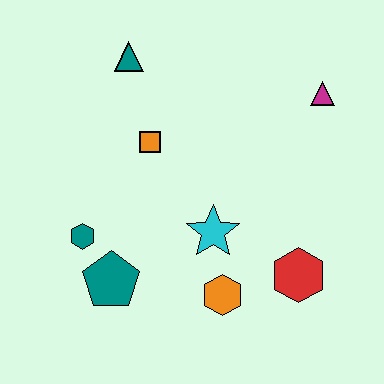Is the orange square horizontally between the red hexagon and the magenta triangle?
No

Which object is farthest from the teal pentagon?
The magenta triangle is farthest from the teal pentagon.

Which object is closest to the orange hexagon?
The cyan star is closest to the orange hexagon.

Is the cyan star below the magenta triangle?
Yes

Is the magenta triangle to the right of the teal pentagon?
Yes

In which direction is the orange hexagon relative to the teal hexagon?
The orange hexagon is to the right of the teal hexagon.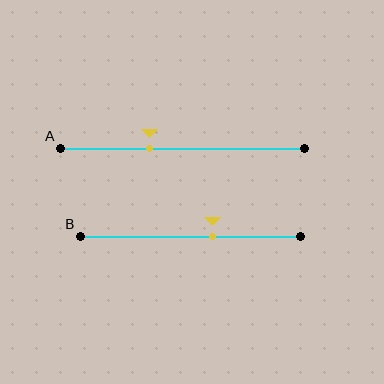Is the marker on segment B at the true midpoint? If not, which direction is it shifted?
No, the marker on segment B is shifted to the right by about 10% of the segment length.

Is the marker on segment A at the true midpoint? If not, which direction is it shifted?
No, the marker on segment A is shifted to the left by about 13% of the segment length.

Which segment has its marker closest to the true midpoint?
Segment B has its marker closest to the true midpoint.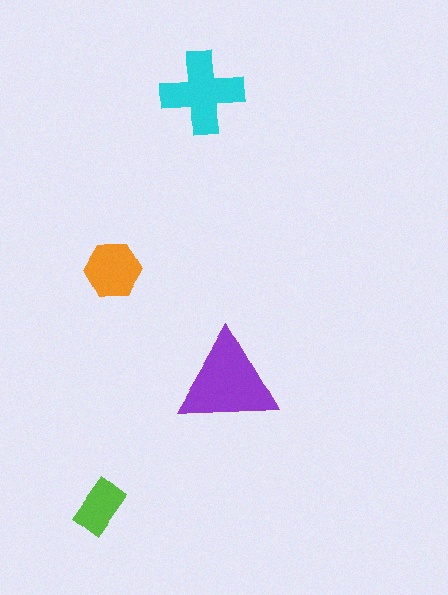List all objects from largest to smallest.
The purple triangle, the cyan cross, the orange hexagon, the lime rectangle.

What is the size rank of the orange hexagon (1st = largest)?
3rd.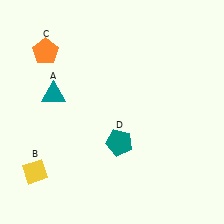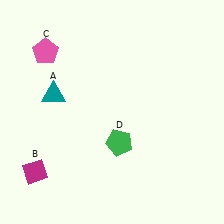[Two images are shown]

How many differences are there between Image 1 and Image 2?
There are 3 differences between the two images.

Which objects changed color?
B changed from yellow to magenta. C changed from orange to pink. D changed from teal to green.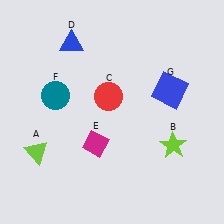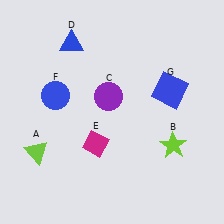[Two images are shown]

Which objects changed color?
C changed from red to purple. F changed from teal to blue.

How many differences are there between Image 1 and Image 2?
There are 2 differences between the two images.